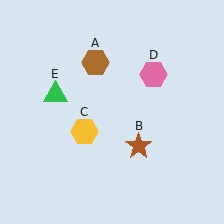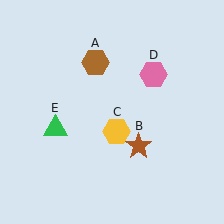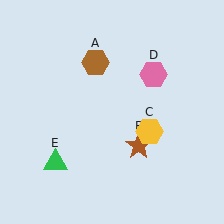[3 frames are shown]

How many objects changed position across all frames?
2 objects changed position: yellow hexagon (object C), green triangle (object E).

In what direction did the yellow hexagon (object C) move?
The yellow hexagon (object C) moved right.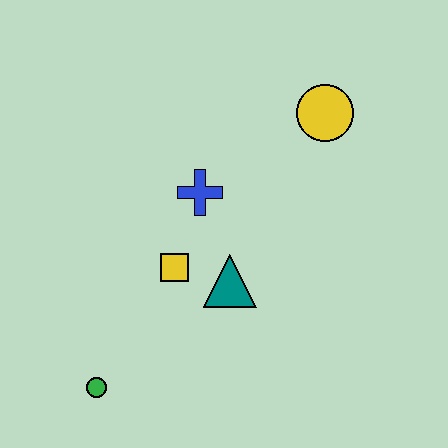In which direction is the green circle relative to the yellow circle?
The green circle is below the yellow circle.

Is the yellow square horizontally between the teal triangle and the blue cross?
No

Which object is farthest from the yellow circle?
The green circle is farthest from the yellow circle.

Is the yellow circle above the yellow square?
Yes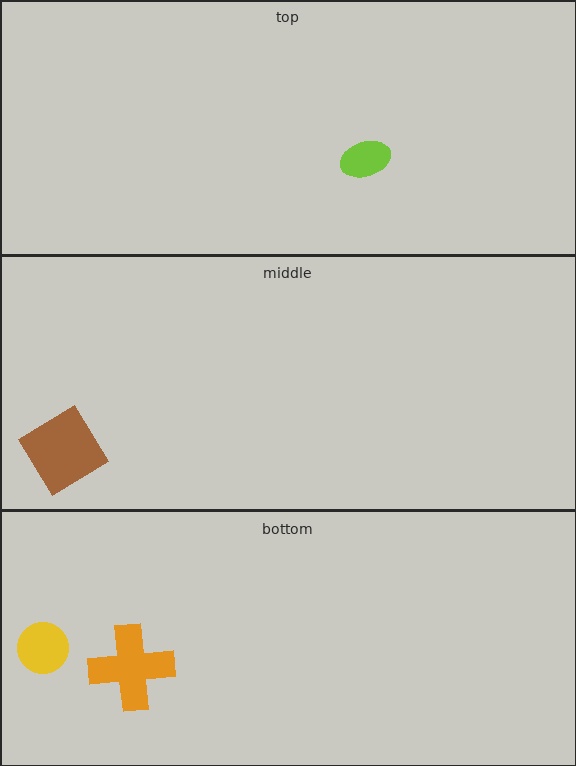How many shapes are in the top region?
1.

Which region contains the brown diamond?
The middle region.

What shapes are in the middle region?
The brown diamond.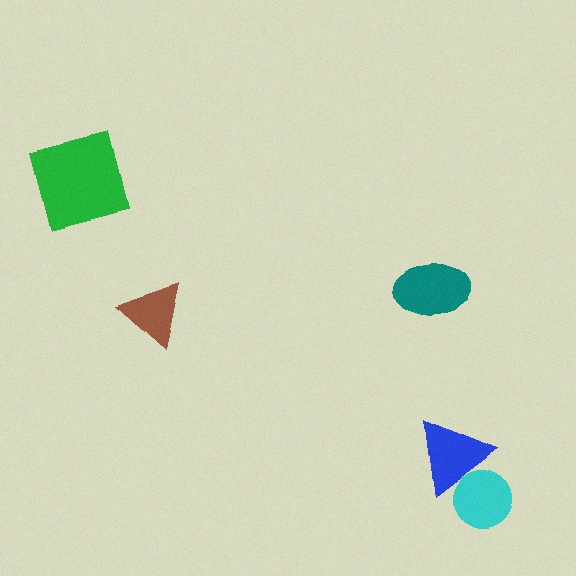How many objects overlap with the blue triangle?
1 object overlaps with the blue triangle.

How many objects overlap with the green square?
0 objects overlap with the green square.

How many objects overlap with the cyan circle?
1 object overlaps with the cyan circle.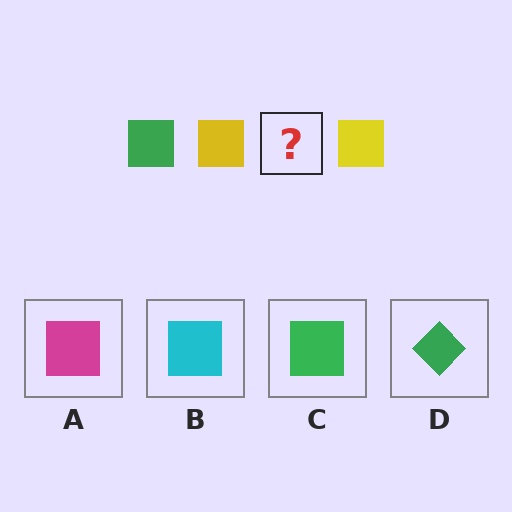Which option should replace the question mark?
Option C.